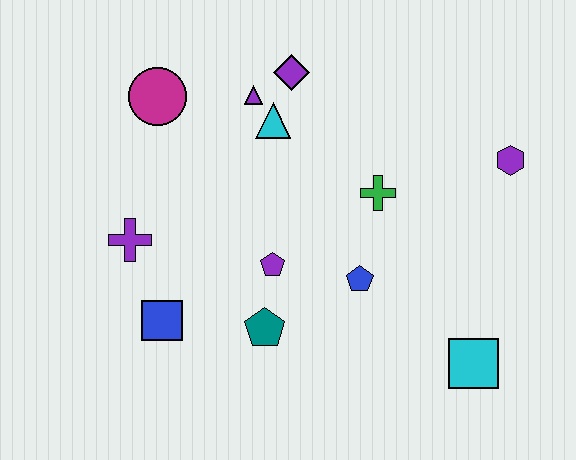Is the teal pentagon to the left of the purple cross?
No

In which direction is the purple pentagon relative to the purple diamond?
The purple pentagon is below the purple diamond.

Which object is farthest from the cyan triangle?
The cyan square is farthest from the cyan triangle.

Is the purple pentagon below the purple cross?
Yes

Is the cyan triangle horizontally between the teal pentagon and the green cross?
Yes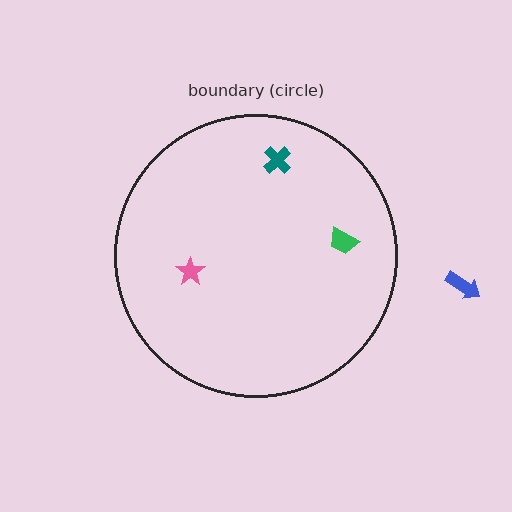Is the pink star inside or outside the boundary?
Inside.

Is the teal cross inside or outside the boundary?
Inside.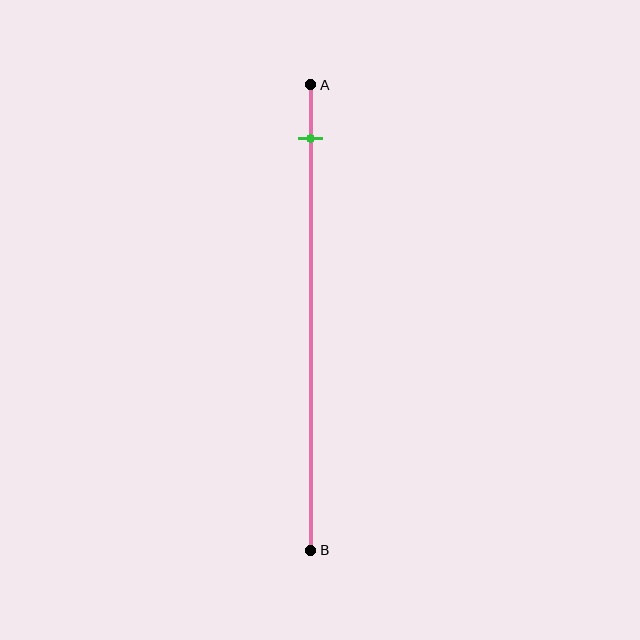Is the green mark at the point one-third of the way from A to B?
No, the mark is at about 10% from A, not at the 33% one-third point.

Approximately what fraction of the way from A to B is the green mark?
The green mark is approximately 10% of the way from A to B.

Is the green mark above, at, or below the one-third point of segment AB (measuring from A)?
The green mark is above the one-third point of segment AB.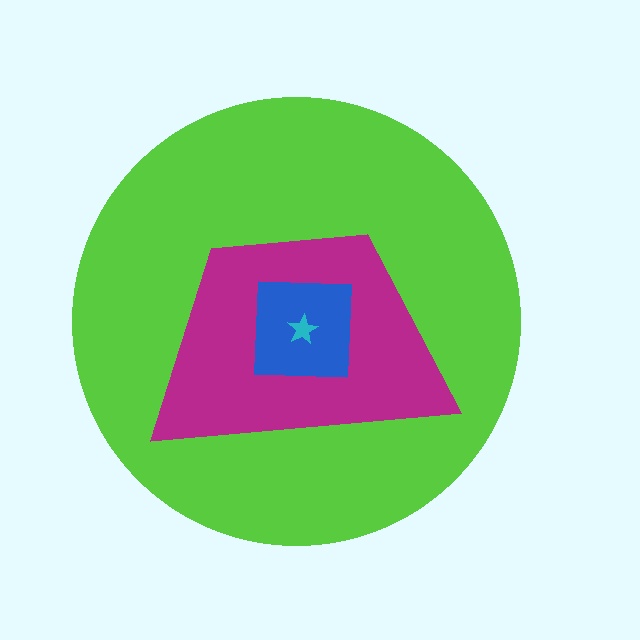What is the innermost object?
The cyan star.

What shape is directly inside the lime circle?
The magenta trapezoid.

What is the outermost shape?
The lime circle.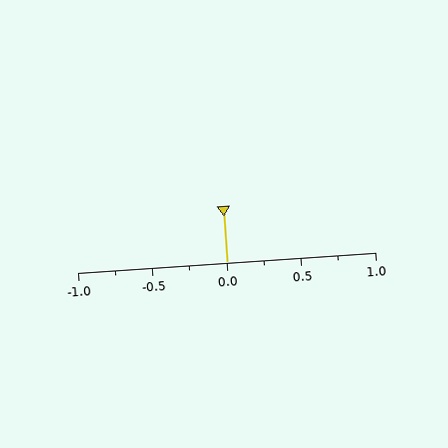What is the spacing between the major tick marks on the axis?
The major ticks are spaced 0.5 apart.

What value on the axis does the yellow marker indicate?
The marker indicates approximately 0.